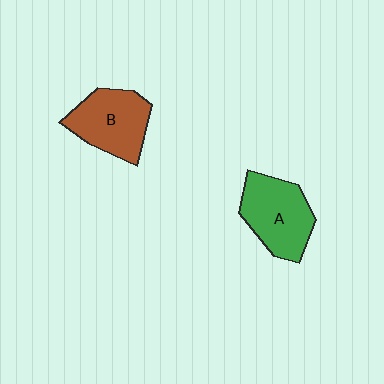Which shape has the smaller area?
Shape B (brown).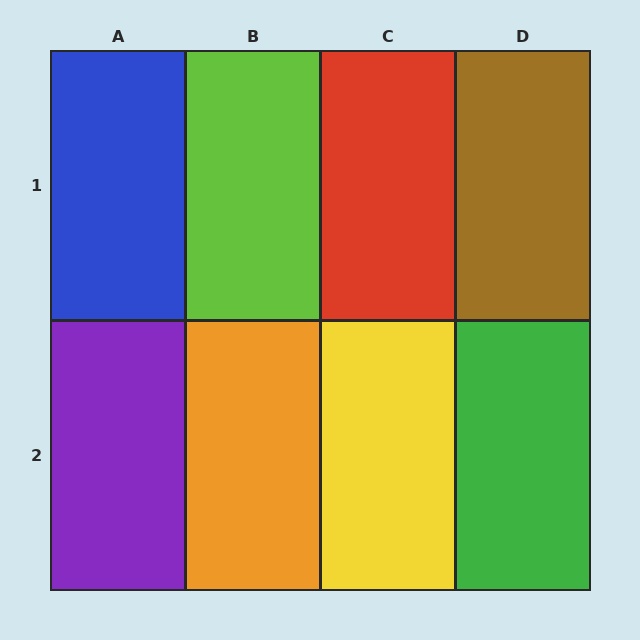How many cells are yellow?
1 cell is yellow.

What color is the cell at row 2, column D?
Green.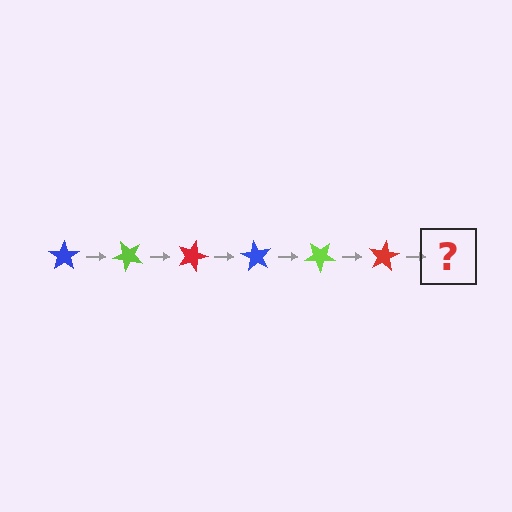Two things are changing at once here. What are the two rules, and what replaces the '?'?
The two rules are that it rotates 45 degrees each step and the color cycles through blue, lime, and red. The '?' should be a blue star, rotated 270 degrees from the start.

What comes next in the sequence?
The next element should be a blue star, rotated 270 degrees from the start.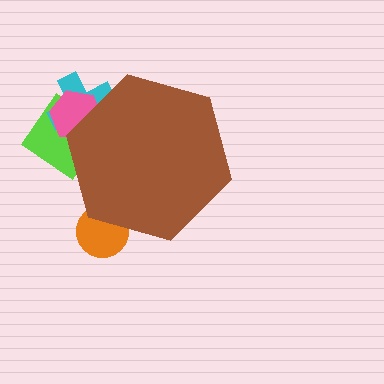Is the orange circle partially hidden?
Yes, the orange circle is partially hidden behind the brown hexagon.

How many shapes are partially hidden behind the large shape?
4 shapes are partially hidden.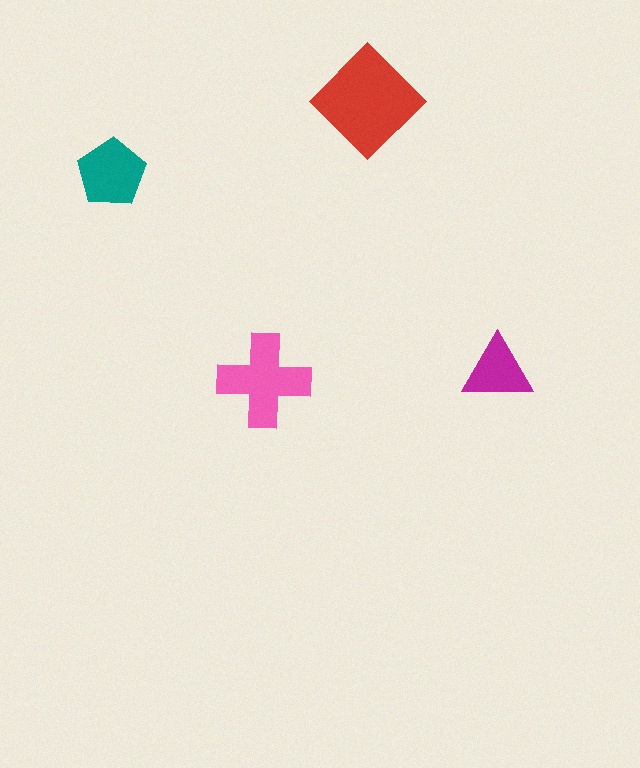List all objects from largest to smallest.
The red diamond, the pink cross, the teal pentagon, the magenta triangle.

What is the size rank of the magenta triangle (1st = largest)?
4th.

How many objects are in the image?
There are 4 objects in the image.